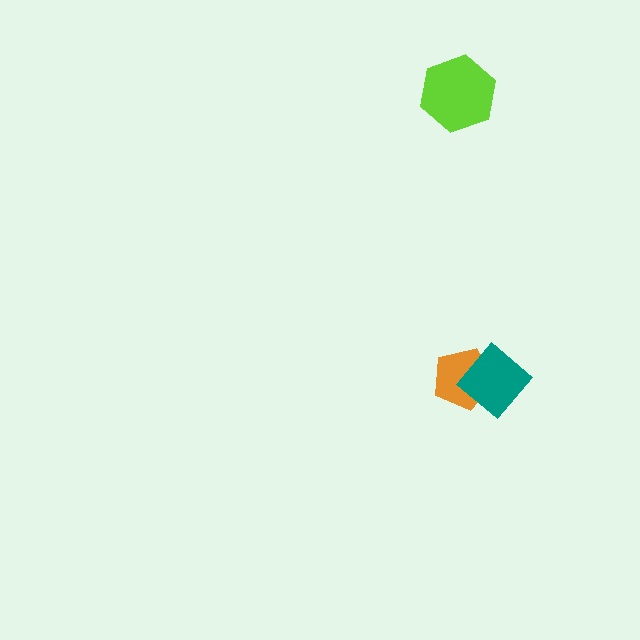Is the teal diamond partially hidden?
No, no other shape covers it.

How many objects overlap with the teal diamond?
1 object overlaps with the teal diamond.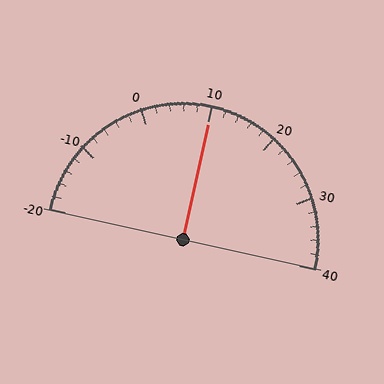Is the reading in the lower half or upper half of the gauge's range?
The reading is in the upper half of the range (-20 to 40).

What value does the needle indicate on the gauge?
The needle indicates approximately 10.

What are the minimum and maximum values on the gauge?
The gauge ranges from -20 to 40.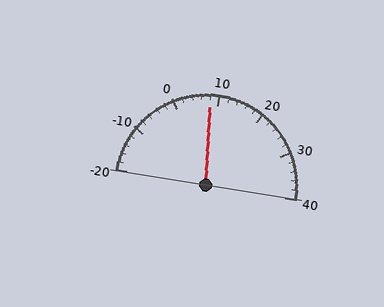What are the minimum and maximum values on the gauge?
The gauge ranges from -20 to 40.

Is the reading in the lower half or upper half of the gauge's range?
The reading is in the lower half of the range (-20 to 40).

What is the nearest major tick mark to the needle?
The nearest major tick mark is 10.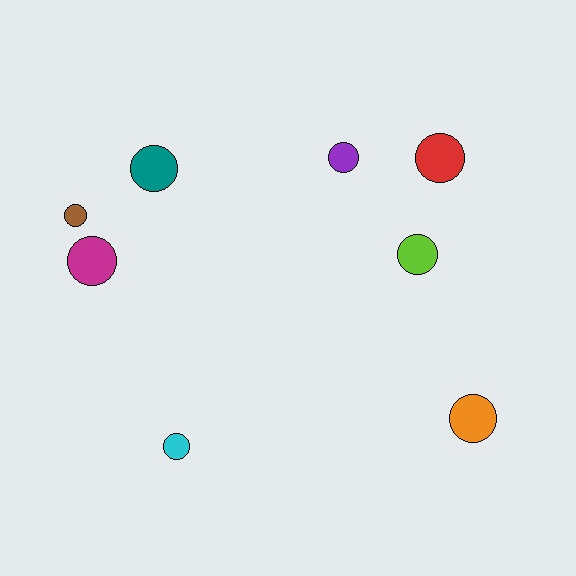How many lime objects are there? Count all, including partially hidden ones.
There is 1 lime object.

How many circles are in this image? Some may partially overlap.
There are 8 circles.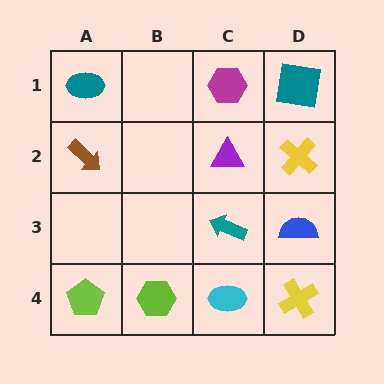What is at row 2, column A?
A brown arrow.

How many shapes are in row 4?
4 shapes.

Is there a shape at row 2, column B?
No, that cell is empty.